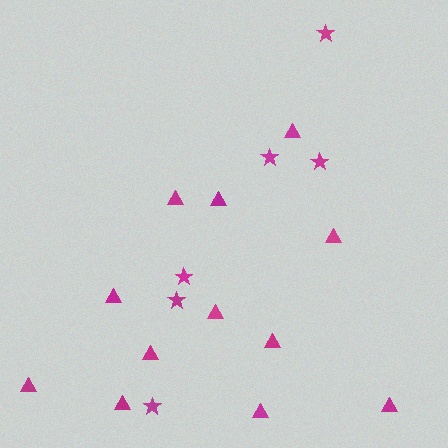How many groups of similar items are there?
There are 2 groups: one group of triangles (12) and one group of stars (6).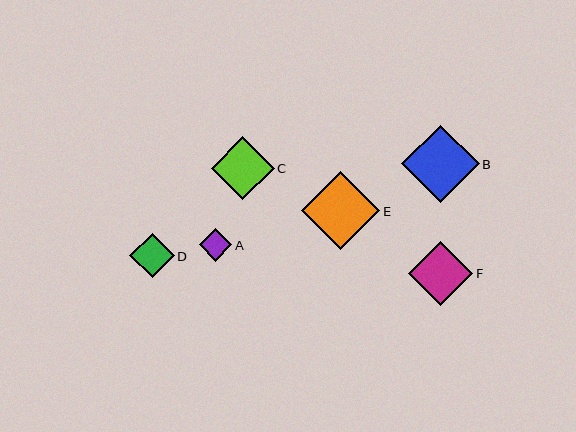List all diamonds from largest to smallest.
From largest to smallest: E, B, F, C, D, A.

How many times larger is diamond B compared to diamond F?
Diamond B is approximately 1.2 times the size of diamond F.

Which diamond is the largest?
Diamond E is the largest with a size of approximately 78 pixels.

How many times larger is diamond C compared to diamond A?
Diamond C is approximately 1.9 times the size of diamond A.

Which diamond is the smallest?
Diamond A is the smallest with a size of approximately 33 pixels.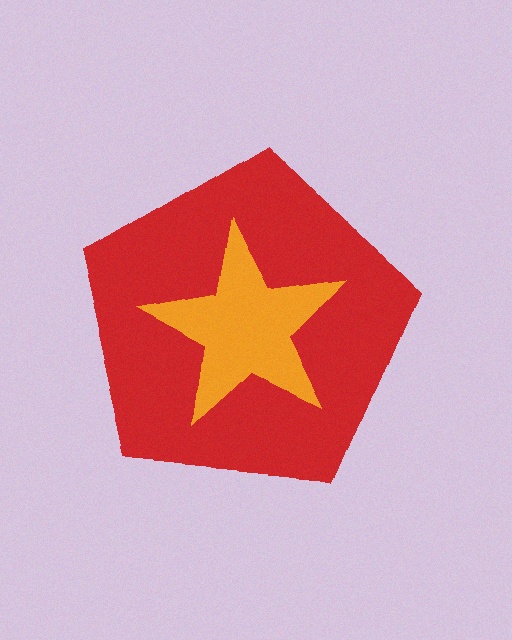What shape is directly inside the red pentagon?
The orange star.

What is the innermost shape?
The orange star.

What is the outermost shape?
The red pentagon.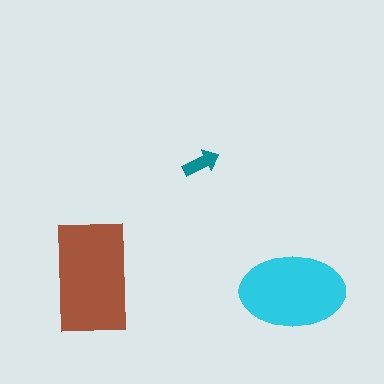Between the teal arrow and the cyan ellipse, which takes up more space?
The cyan ellipse.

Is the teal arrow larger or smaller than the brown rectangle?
Smaller.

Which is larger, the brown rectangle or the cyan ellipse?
The brown rectangle.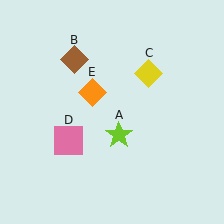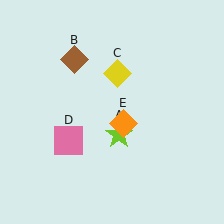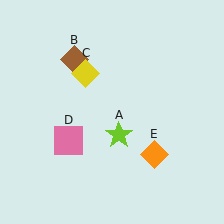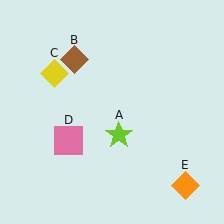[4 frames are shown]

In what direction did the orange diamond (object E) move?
The orange diamond (object E) moved down and to the right.